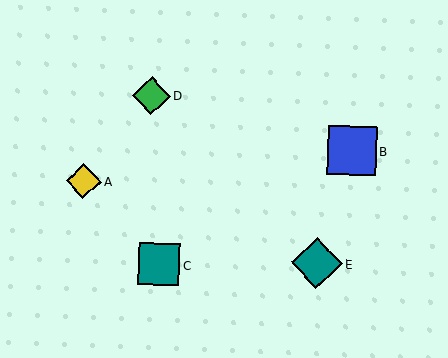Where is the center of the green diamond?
The center of the green diamond is at (151, 95).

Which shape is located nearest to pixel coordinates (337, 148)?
The blue square (labeled B) at (352, 151) is nearest to that location.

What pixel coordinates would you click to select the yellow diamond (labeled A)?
Click at (84, 181) to select the yellow diamond A.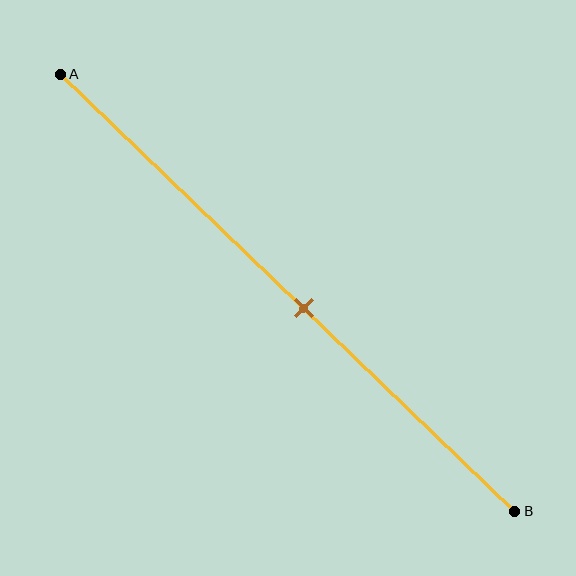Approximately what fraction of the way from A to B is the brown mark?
The brown mark is approximately 55% of the way from A to B.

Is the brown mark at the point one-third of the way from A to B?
No, the mark is at about 55% from A, not at the 33% one-third point.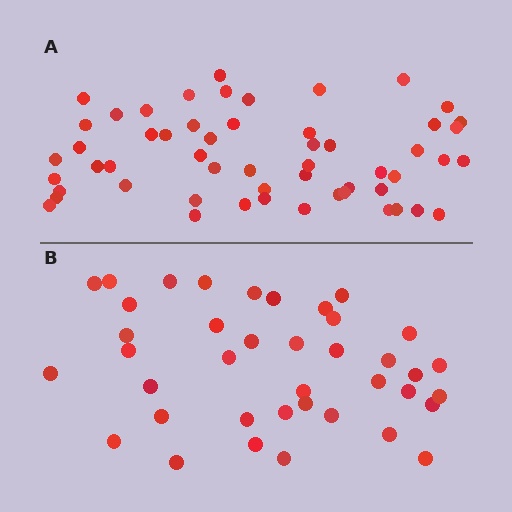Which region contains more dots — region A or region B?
Region A (the top region) has more dots.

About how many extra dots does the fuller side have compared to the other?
Region A has approximately 15 more dots than region B.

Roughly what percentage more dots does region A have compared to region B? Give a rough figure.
About 40% more.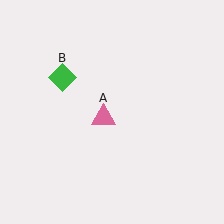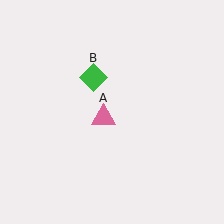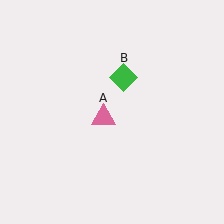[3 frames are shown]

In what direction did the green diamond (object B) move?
The green diamond (object B) moved right.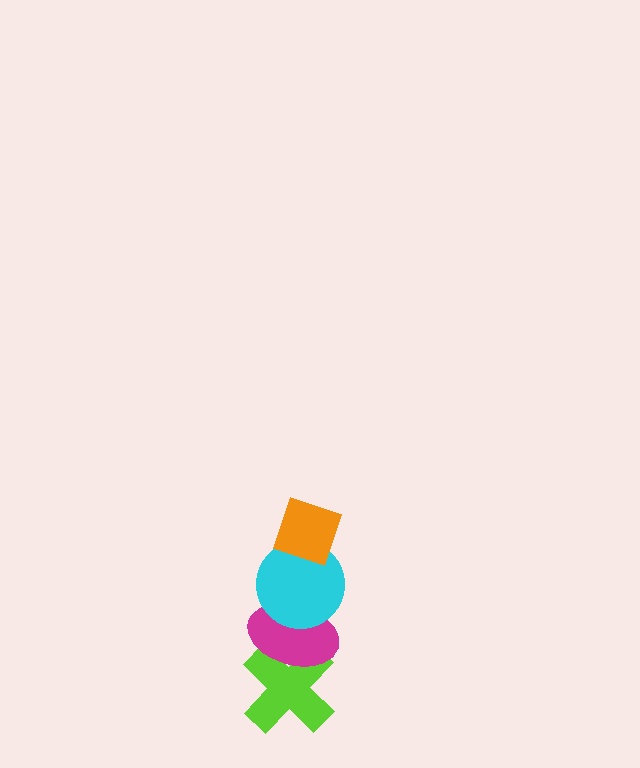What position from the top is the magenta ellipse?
The magenta ellipse is 3rd from the top.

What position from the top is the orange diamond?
The orange diamond is 1st from the top.